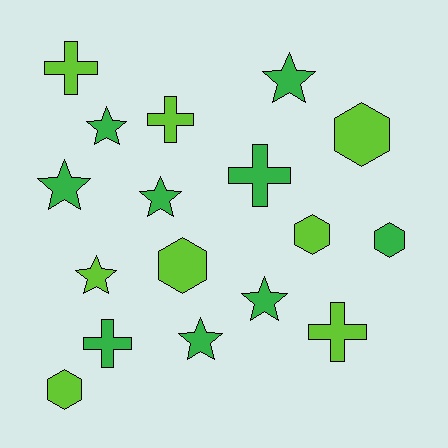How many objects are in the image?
There are 17 objects.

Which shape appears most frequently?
Star, with 7 objects.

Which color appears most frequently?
Green, with 9 objects.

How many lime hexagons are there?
There are 4 lime hexagons.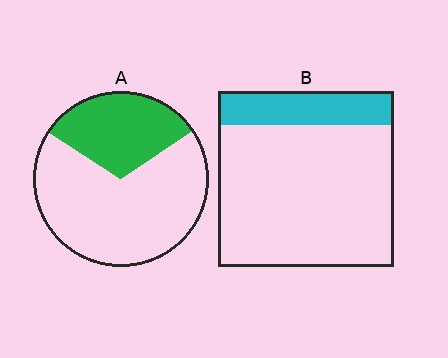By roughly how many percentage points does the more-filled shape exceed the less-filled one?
By roughly 10 percentage points (A over B).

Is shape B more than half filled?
No.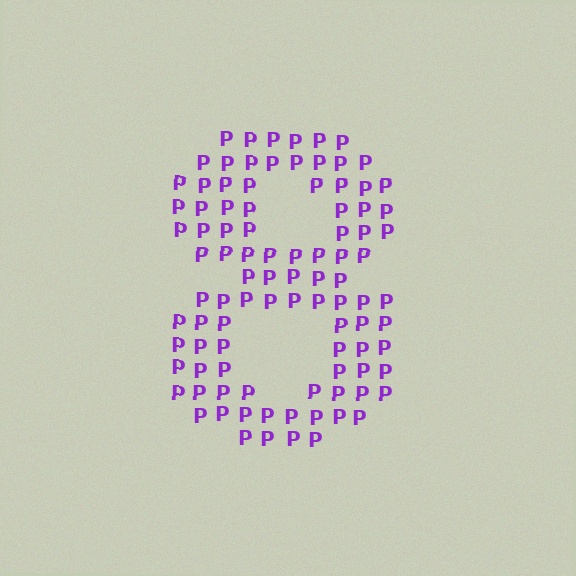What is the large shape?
The large shape is the digit 8.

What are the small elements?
The small elements are letter P's.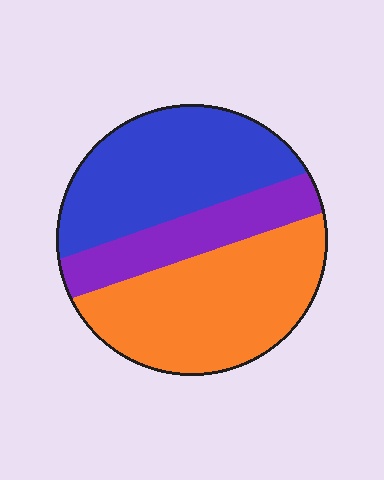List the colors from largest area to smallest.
From largest to smallest: orange, blue, purple.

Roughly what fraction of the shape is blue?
Blue covers 38% of the shape.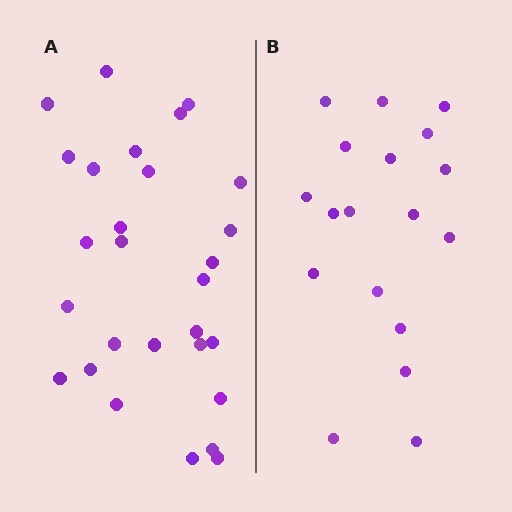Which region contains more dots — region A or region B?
Region A (the left region) has more dots.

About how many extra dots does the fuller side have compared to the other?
Region A has roughly 10 or so more dots than region B.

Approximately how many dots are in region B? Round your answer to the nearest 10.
About 20 dots. (The exact count is 18, which rounds to 20.)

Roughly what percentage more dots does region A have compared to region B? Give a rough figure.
About 55% more.